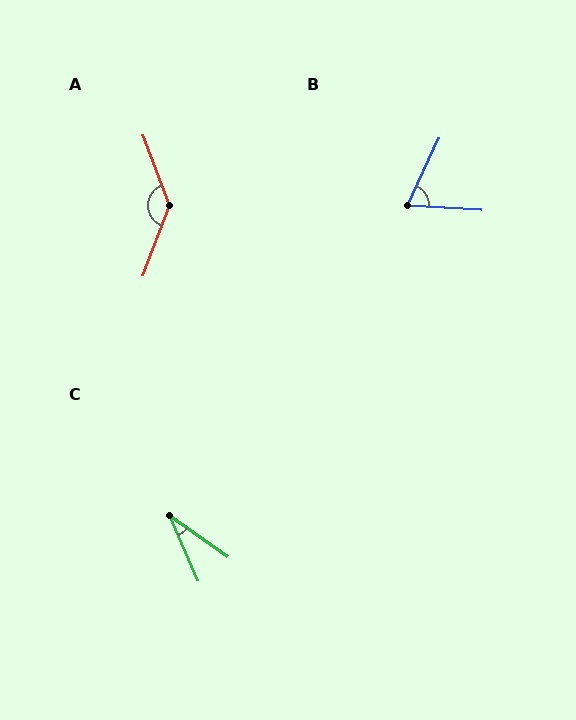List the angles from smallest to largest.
C (31°), B (68°), A (140°).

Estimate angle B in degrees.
Approximately 68 degrees.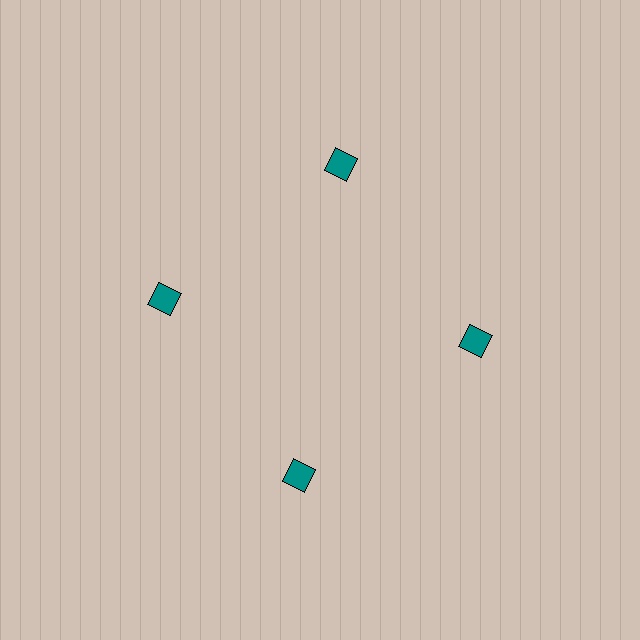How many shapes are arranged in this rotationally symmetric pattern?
There are 4 shapes, arranged in 4 groups of 1.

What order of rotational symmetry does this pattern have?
This pattern has 4-fold rotational symmetry.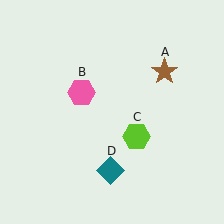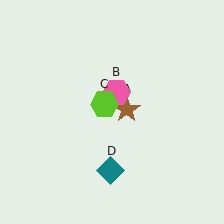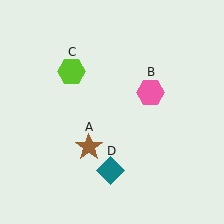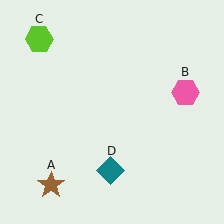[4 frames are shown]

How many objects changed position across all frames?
3 objects changed position: brown star (object A), pink hexagon (object B), lime hexagon (object C).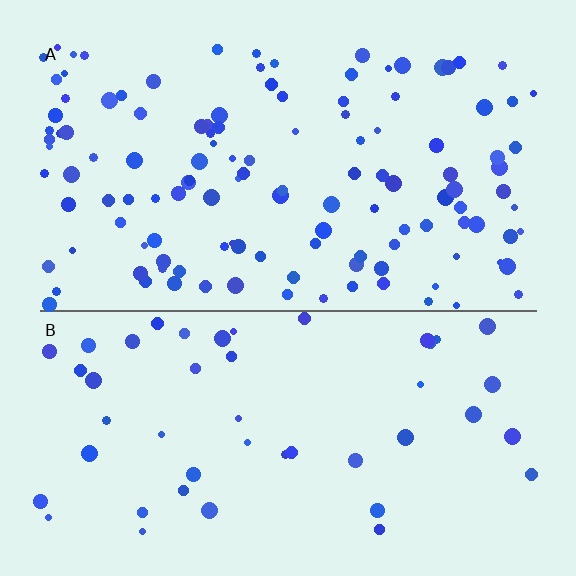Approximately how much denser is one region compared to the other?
Approximately 2.6× — region A over region B.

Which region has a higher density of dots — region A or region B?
A (the top).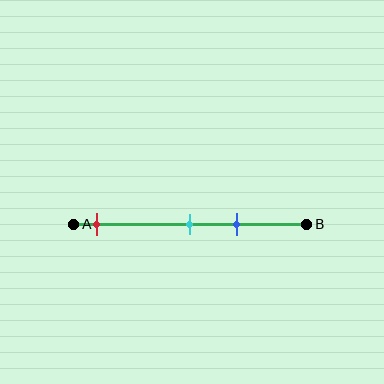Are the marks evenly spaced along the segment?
No, the marks are not evenly spaced.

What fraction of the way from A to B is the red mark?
The red mark is approximately 10% (0.1) of the way from A to B.